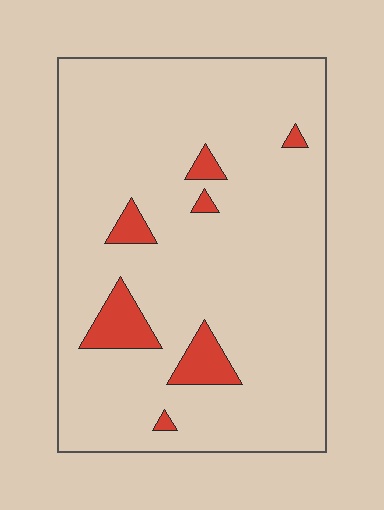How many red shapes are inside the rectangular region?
7.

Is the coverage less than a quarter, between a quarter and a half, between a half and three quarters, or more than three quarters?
Less than a quarter.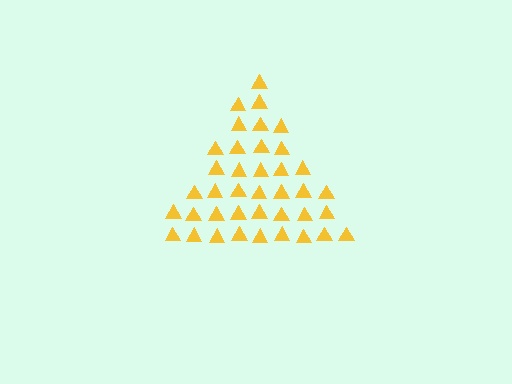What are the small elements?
The small elements are triangles.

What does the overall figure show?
The overall figure shows a triangle.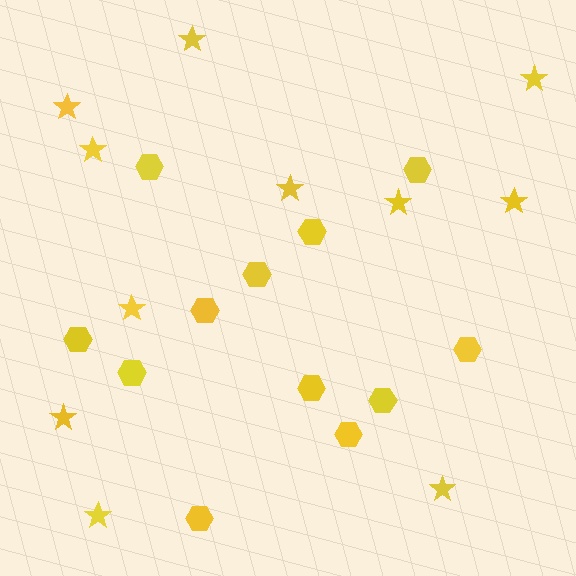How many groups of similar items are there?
There are 2 groups: one group of hexagons (12) and one group of stars (11).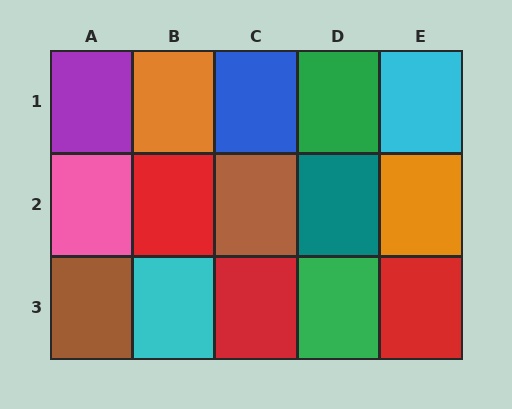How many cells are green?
2 cells are green.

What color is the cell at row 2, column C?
Brown.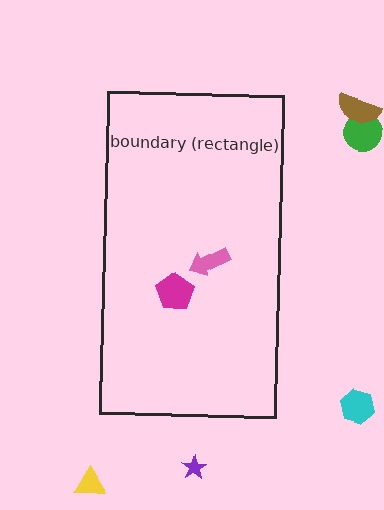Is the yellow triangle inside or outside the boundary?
Outside.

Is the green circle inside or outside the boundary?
Outside.